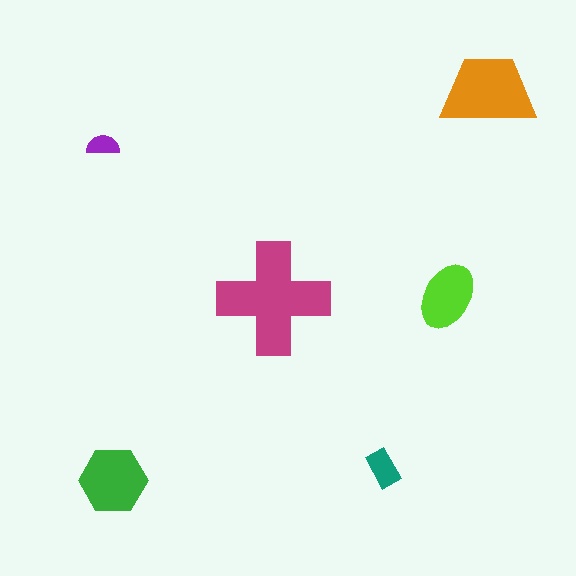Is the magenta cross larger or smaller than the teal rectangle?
Larger.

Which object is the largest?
The magenta cross.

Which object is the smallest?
The purple semicircle.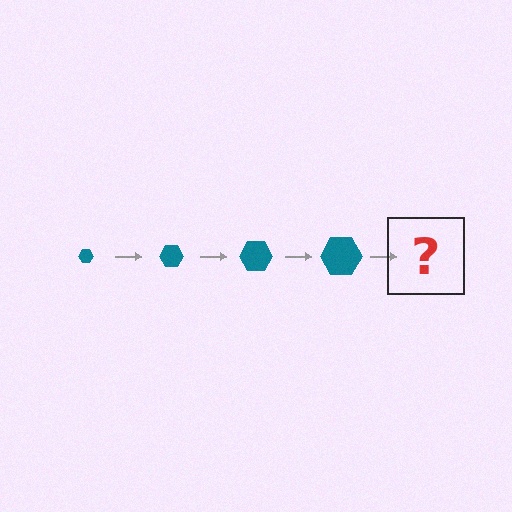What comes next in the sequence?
The next element should be a teal hexagon, larger than the previous one.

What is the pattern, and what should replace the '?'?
The pattern is that the hexagon gets progressively larger each step. The '?' should be a teal hexagon, larger than the previous one.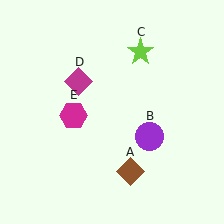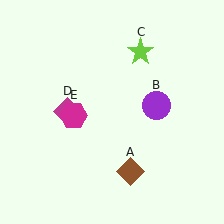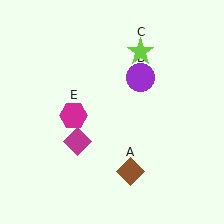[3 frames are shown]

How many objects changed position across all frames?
2 objects changed position: purple circle (object B), magenta diamond (object D).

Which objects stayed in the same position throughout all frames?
Brown diamond (object A) and lime star (object C) and magenta hexagon (object E) remained stationary.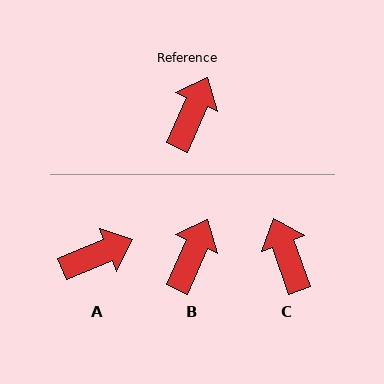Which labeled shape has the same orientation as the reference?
B.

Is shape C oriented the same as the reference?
No, it is off by about 43 degrees.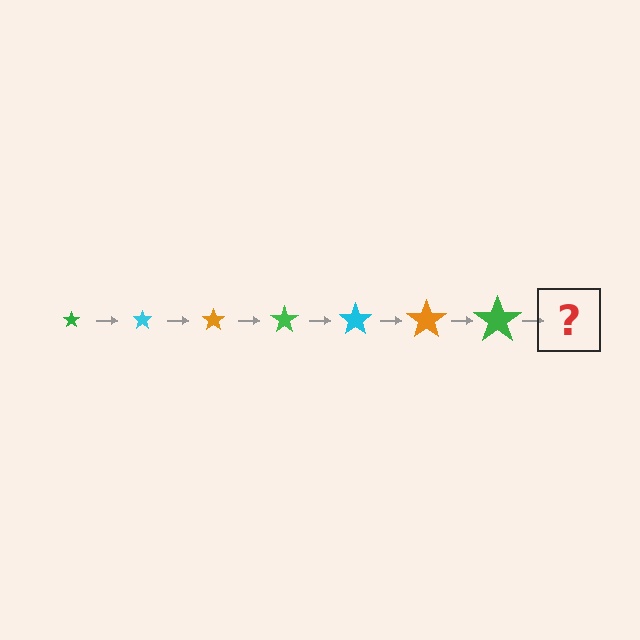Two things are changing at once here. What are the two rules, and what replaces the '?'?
The two rules are that the star grows larger each step and the color cycles through green, cyan, and orange. The '?' should be a cyan star, larger than the previous one.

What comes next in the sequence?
The next element should be a cyan star, larger than the previous one.